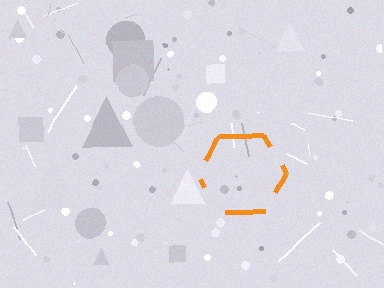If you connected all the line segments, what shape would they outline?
They would outline a hexagon.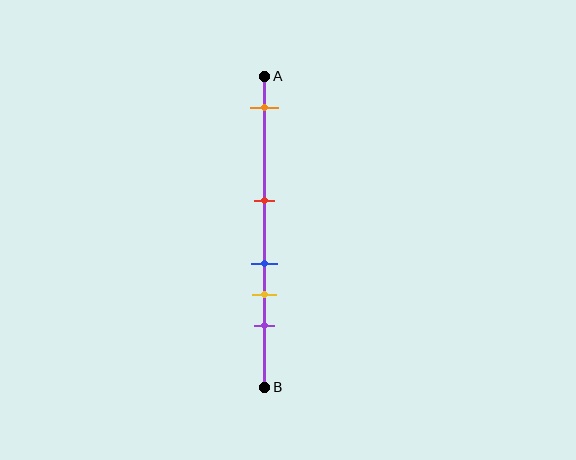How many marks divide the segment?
There are 5 marks dividing the segment.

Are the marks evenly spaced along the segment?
No, the marks are not evenly spaced.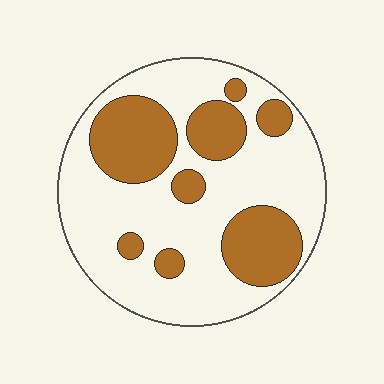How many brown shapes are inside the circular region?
8.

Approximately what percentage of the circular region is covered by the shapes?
Approximately 30%.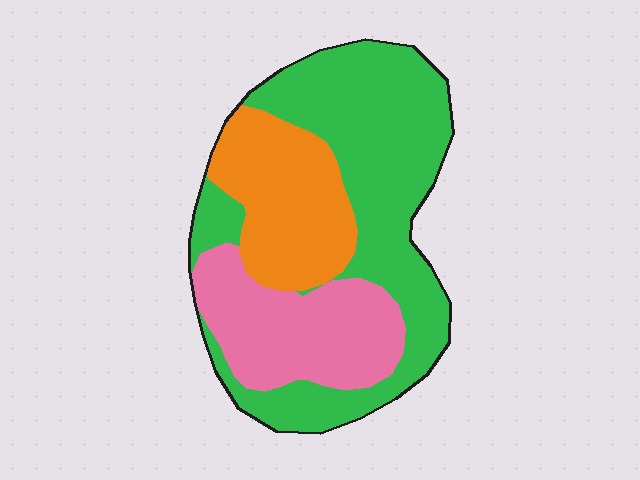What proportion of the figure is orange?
Orange takes up about one quarter (1/4) of the figure.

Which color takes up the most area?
Green, at roughly 50%.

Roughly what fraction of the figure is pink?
Pink takes up about one quarter (1/4) of the figure.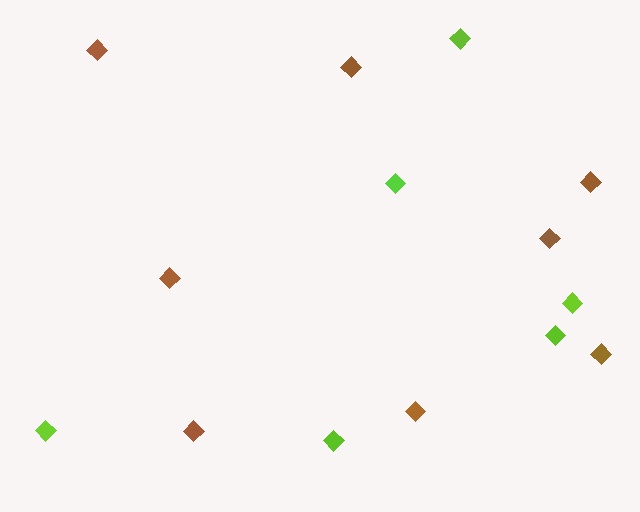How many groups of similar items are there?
There are 2 groups: one group of brown diamonds (8) and one group of lime diamonds (6).